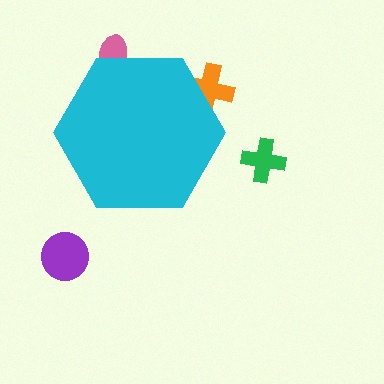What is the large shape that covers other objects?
A cyan hexagon.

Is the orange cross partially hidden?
Yes, the orange cross is partially hidden behind the cyan hexagon.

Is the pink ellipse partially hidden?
Yes, the pink ellipse is partially hidden behind the cyan hexagon.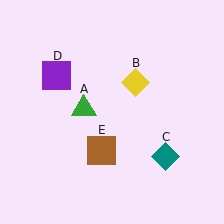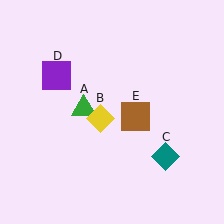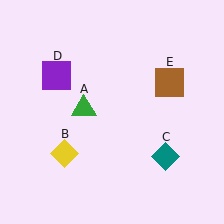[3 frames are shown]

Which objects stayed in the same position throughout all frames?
Green triangle (object A) and teal diamond (object C) and purple square (object D) remained stationary.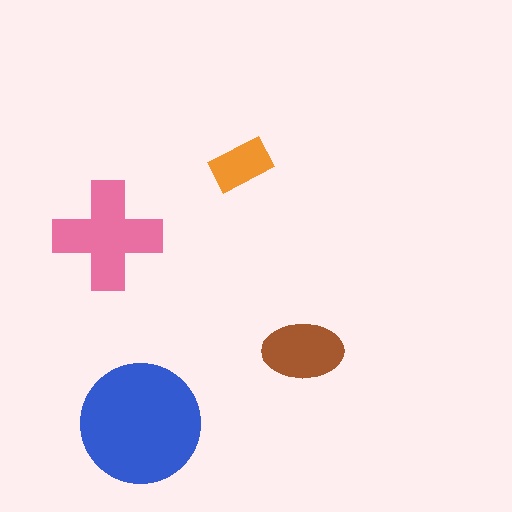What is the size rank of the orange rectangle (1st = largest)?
4th.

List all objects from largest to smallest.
The blue circle, the pink cross, the brown ellipse, the orange rectangle.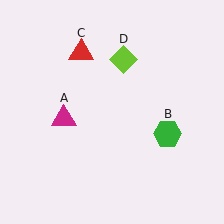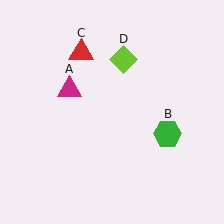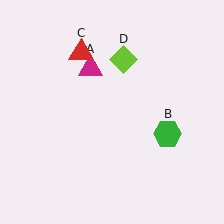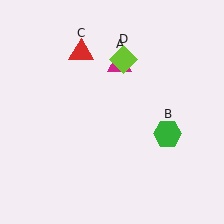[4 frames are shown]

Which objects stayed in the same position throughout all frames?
Green hexagon (object B) and red triangle (object C) and lime diamond (object D) remained stationary.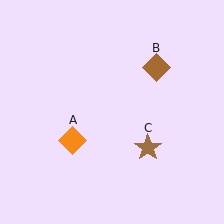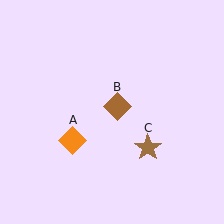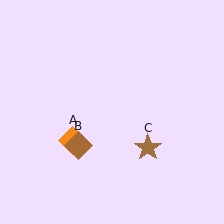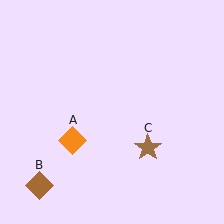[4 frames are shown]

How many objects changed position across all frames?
1 object changed position: brown diamond (object B).